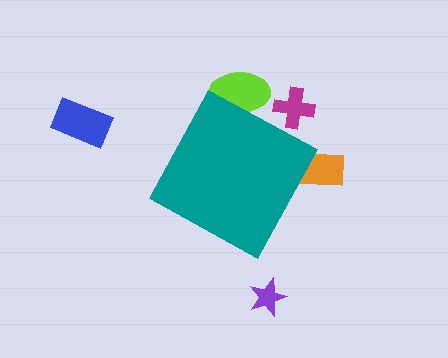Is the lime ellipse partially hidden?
Yes, the lime ellipse is partially hidden behind the teal diamond.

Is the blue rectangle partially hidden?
No, the blue rectangle is fully visible.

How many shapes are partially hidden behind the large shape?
3 shapes are partially hidden.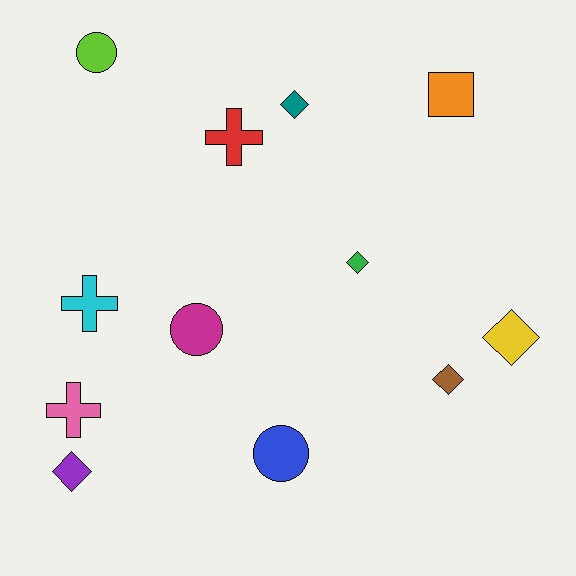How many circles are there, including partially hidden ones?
There are 3 circles.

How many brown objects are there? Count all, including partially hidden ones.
There is 1 brown object.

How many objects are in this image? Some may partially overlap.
There are 12 objects.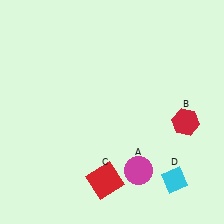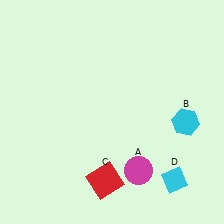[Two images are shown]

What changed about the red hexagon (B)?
In Image 1, B is red. In Image 2, it changed to cyan.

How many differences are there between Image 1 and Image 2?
There is 1 difference between the two images.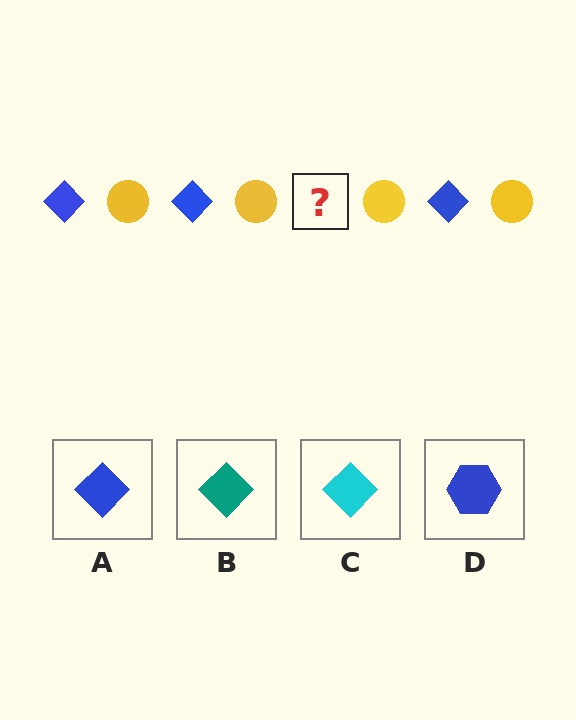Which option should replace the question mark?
Option A.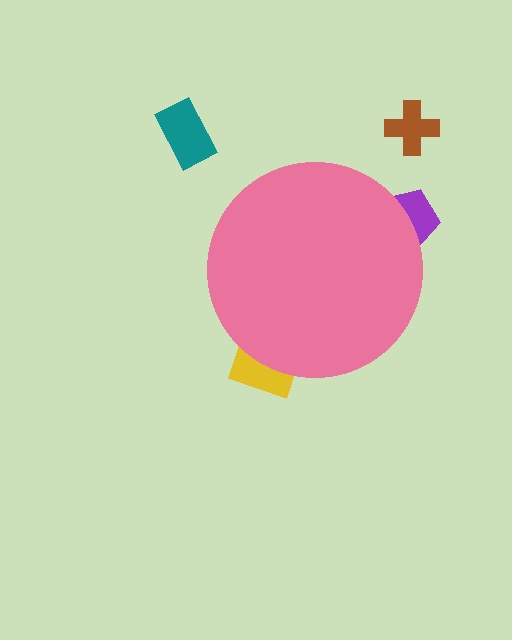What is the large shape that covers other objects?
A pink circle.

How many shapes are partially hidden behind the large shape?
2 shapes are partially hidden.